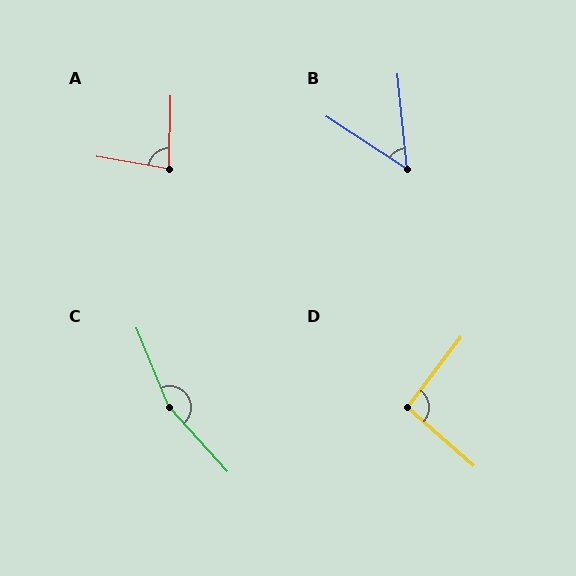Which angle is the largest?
C, at approximately 161 degrees.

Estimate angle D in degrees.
Approximately 94 degrees.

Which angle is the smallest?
B, at approximately 51 degrees.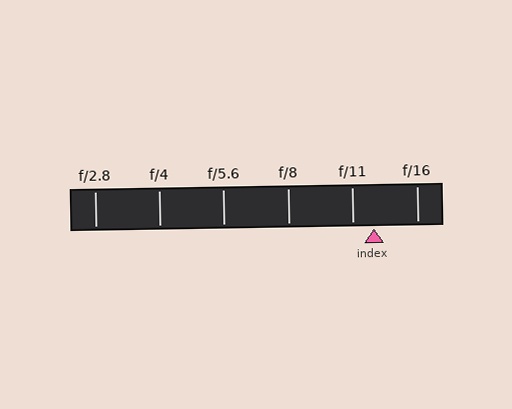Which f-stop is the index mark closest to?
The index mark is closest to f/11.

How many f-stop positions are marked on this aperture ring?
There are 6 f-stop positions marked.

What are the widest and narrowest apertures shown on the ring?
The widest aperture shown is f/2.8 and the narrowest is f/16.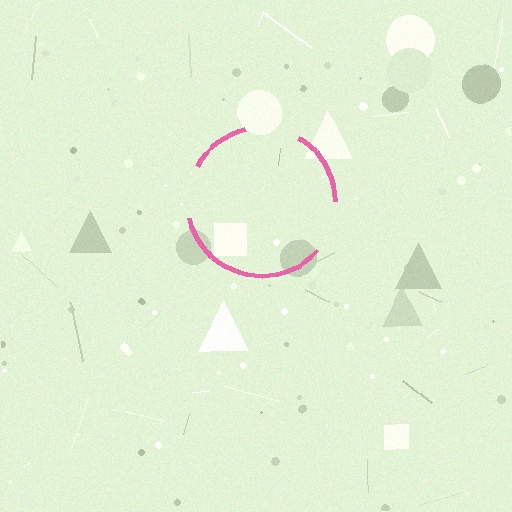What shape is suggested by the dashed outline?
The dashed outline suggests a circle.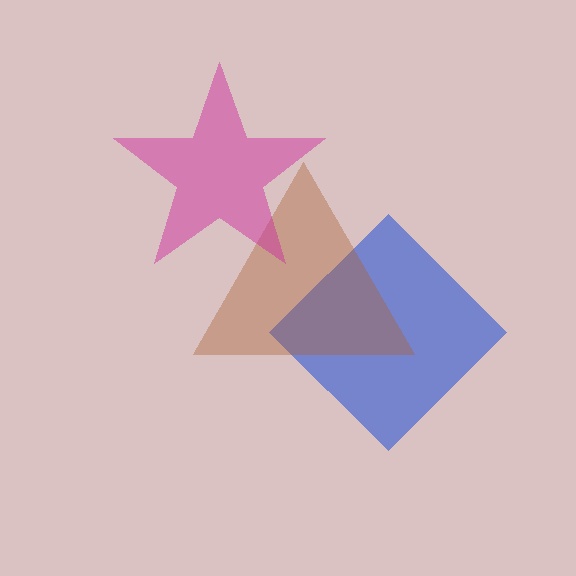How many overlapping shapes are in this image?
There are 3 overlapping shapes in the image.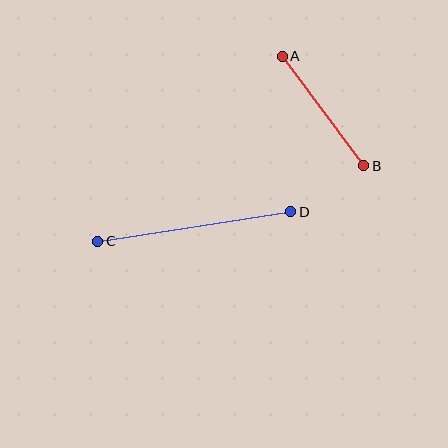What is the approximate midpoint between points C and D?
The midpoint is at approximately (194, 227) pixels.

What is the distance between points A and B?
The distance is approximately 136 pixels.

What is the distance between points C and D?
The distance is approximately 195 pixels.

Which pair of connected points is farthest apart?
Points C and D are farthest apart.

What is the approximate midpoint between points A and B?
The midpoint is at approximately (323, 111) pixels.